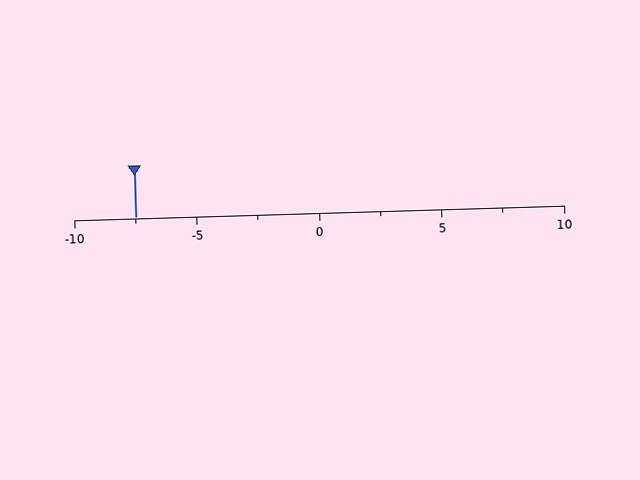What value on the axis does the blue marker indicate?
The marker indicates approximately -7.5.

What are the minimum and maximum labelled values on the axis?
The axis runs from -10 to 10.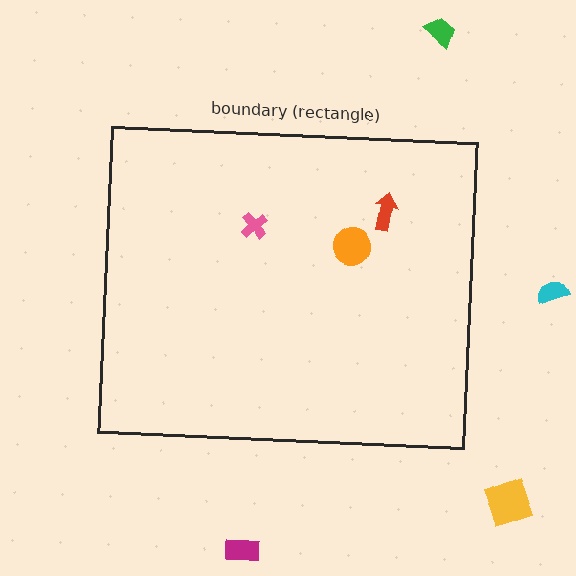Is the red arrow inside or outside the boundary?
Inside.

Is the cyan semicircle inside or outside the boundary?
Outside.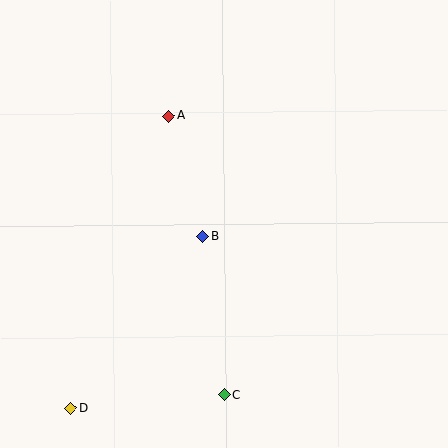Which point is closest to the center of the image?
Point B at (203, 237) is closest to the center.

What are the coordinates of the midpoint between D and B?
The midpoint between D and B is at (137, 322).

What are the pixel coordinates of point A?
Point A is at (169, 116).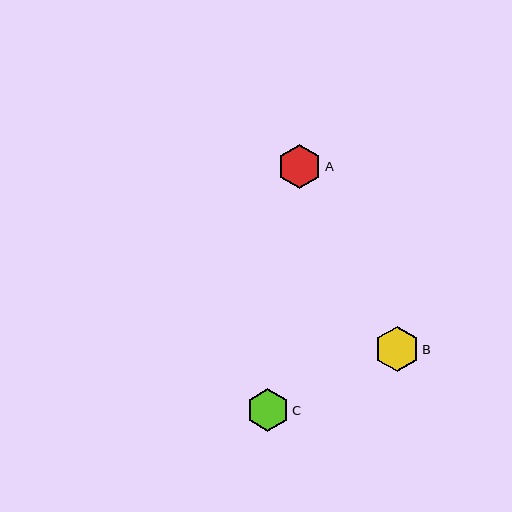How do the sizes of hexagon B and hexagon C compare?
Hexagon B and hexagon C are approximately the same size.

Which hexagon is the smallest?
Hexagon C is the smallest with a size of approximately 43 pixels.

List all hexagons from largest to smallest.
From largest to smallest: B, A, C.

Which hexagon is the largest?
Hexagon B is the largest with a size of approximately 44 pixels.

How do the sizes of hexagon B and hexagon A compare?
Hexagon B and hexagon A are approximately the same size.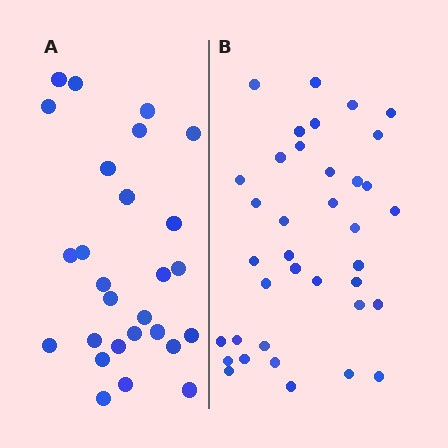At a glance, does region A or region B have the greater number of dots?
Region B (the right region) has more dots.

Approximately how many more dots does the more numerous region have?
Region B has roughly 10 or so more dots than region A.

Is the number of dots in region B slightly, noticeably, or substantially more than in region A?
Region B has noticeably more, but not dramatically so. The ratio is roughly 1.4 to 1.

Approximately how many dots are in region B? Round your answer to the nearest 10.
About 40 dots. (The exact count is 37, which rounds to 40.)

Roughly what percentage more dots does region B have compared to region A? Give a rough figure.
About 35% more.